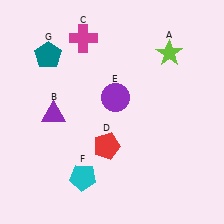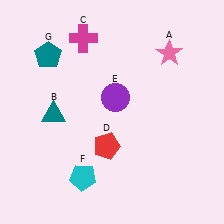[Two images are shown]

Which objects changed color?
A changed from lime to pink. B changed from purple to teal.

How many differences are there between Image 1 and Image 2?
There are 2 differences between the two images.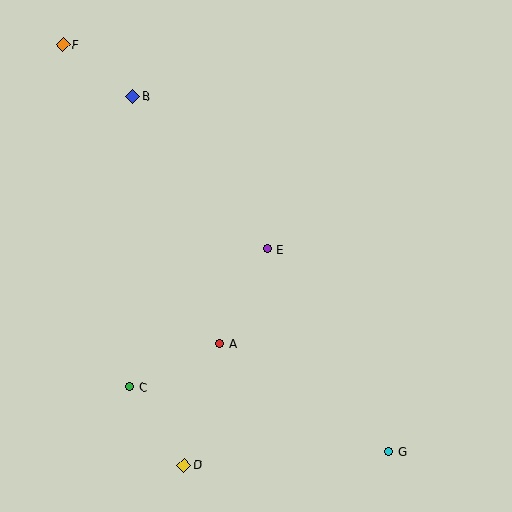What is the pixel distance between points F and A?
The distance between F and A is 338 pixels.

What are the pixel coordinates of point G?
Point G is at (388, 452).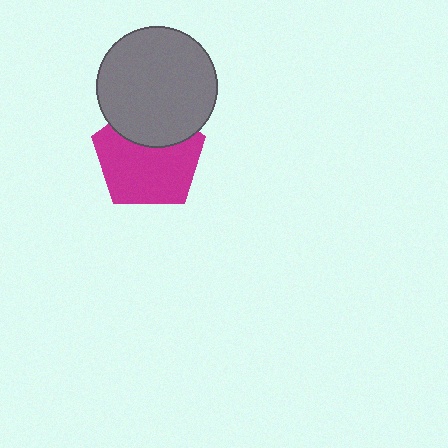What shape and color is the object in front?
The object in front is a gray circle.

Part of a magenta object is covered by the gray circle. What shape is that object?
It is a pentagon.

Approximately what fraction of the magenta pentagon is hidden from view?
Roughly 32% of the magenta pentagon is hidden behind the gray circle.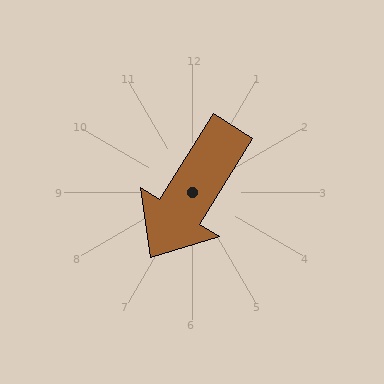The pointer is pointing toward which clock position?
Roughly 7 o'clock.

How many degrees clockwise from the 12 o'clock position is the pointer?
Approximately 212 degrees.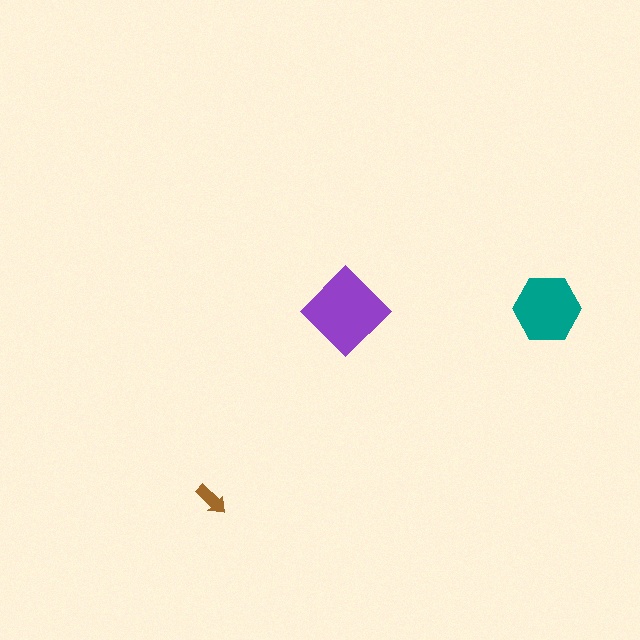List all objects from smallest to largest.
The brown arrow, the teal hexagon, the purple diamond.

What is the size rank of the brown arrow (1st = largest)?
3rd.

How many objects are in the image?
There are 3 objects in the image.